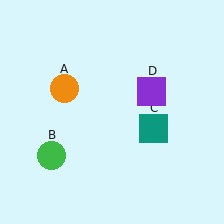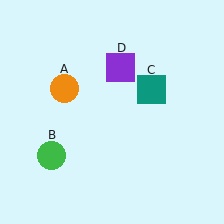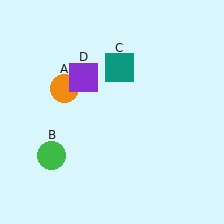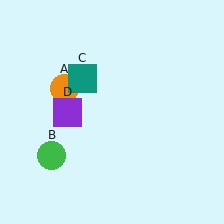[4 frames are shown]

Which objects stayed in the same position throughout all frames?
Orange circle (object A) and green circle (object B) remained stationary.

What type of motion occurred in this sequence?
The teal square (object C), purple square (object D) rotated counterclockwise around the center of the scene.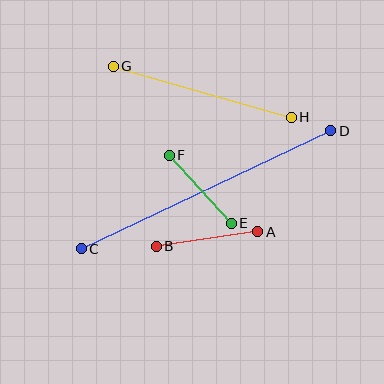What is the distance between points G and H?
The distance is approximately 185 pixels.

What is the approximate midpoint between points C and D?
The midpoint is at approximately (206, 190) pixels.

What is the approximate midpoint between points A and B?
The midpoint is at approximately (207, 239) pixels.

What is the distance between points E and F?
The distance is approximately 92 pixels.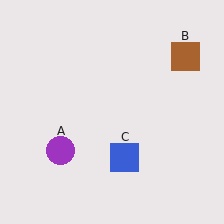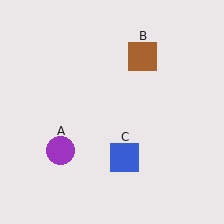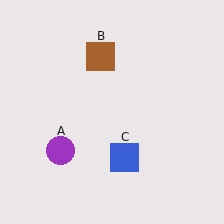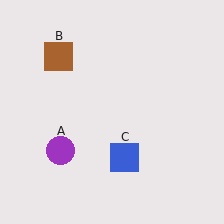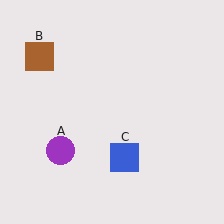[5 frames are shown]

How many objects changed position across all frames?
1 object changed position: brown square (object B).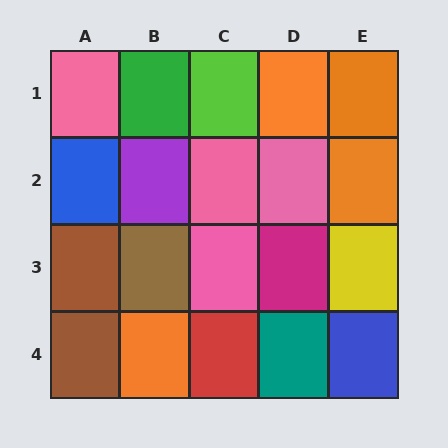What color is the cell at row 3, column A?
Brown.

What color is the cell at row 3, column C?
Pink.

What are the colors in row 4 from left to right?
Brown, orange, red, teal, blue.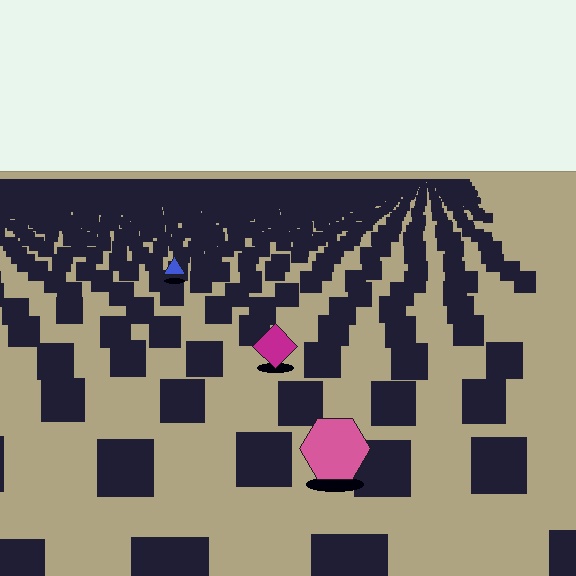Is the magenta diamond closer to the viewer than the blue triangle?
Yes. The magenta diamond is closer — you can tell from the texture gradient: the ground texture is coarser near it.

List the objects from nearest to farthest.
From nearest to farthest: the pink hexagon, the magenta diamond, the blue triangle.